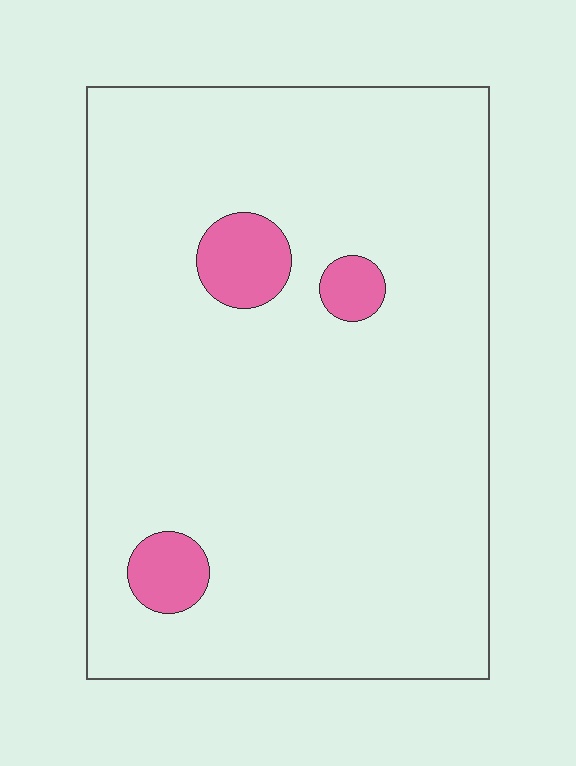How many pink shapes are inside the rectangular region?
3.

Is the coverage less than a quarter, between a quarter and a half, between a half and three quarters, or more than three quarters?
Less than a quarter.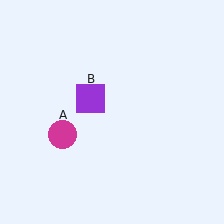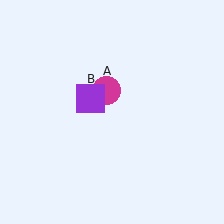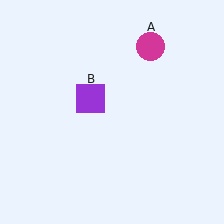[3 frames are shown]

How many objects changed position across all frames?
1 object changed position: magenta circle (object A).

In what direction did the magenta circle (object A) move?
The magenta circle (object A) moved up and to the right.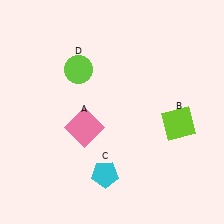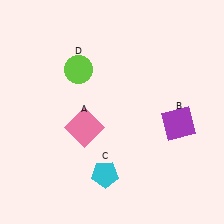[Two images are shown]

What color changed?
The square (B) changed from lime in Image 1 to purple in Image 2.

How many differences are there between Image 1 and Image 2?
There is 1 difference between the two images.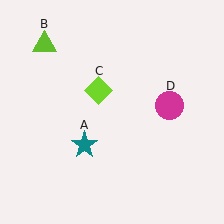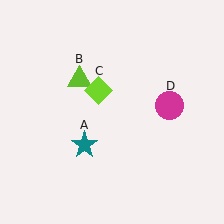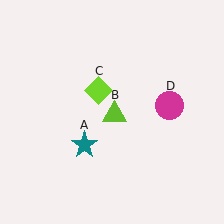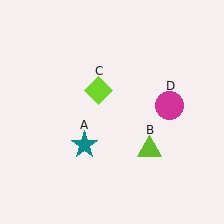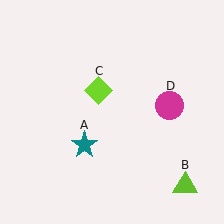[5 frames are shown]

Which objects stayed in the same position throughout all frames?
Teal star (object A) and lime diamond (object C) and magenta circle (object D) remained stationary.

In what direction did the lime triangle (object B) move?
The lime triangle (object B) moved down and to the right.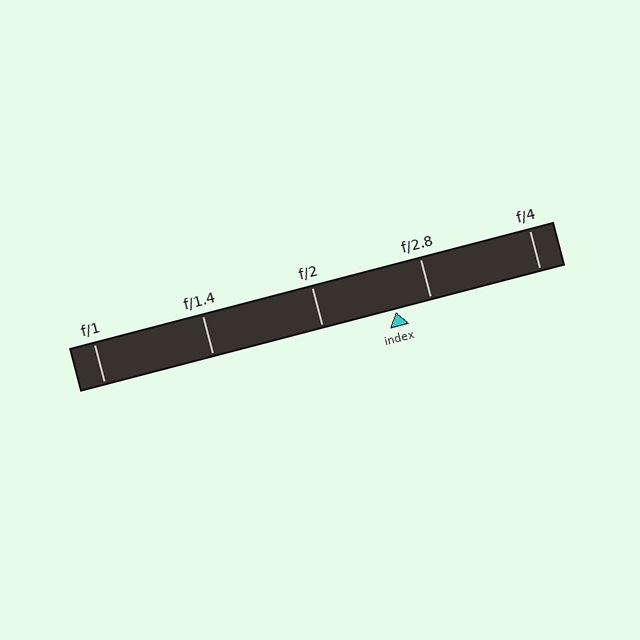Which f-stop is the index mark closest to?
The index mark is closest to f/2.8.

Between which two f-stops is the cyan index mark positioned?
The index mark is between f/2 and f/2.8.